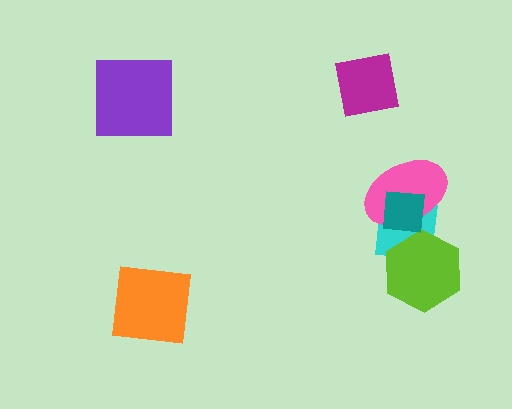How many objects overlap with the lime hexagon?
1 object overlaps with the lime hexagon.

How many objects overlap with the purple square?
0 objects overlap with the purple square.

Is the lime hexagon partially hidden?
No, no other shape covers it.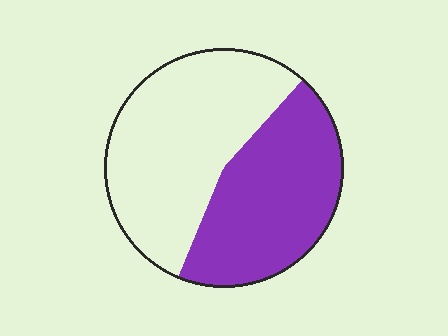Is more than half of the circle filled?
No.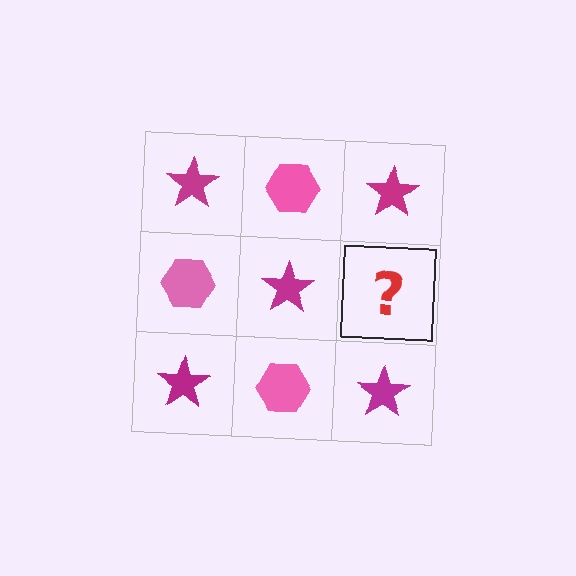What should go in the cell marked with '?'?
The missing cell should contain a pink hexagon.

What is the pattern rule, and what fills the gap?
The rule is that it alternates magenta star and pink hexagon in a checkerboard pattern. The gap should be filled with a pink hexagon.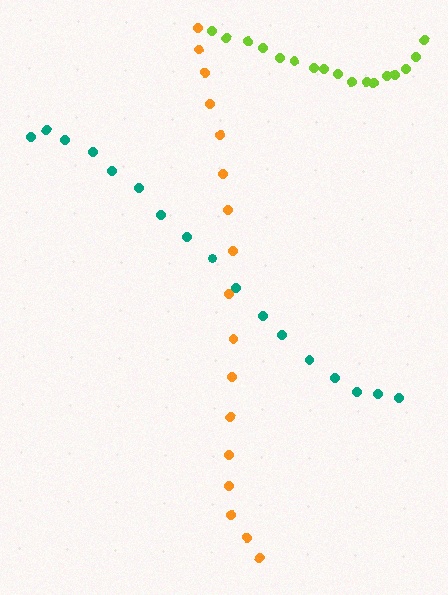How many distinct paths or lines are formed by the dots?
There are 3 distinct paths.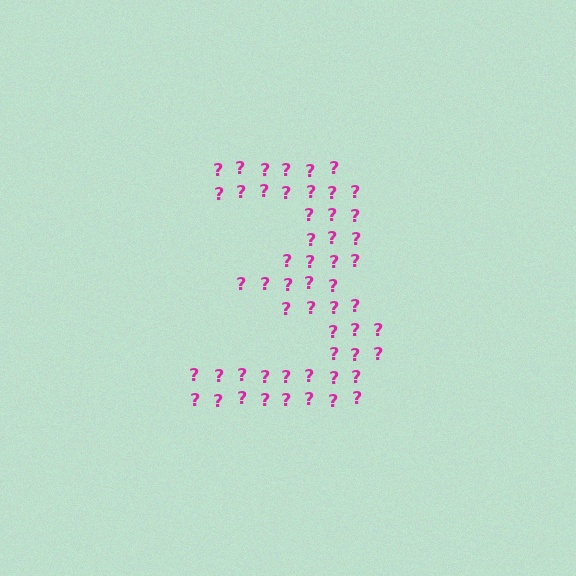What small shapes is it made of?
It is made of small question marks.